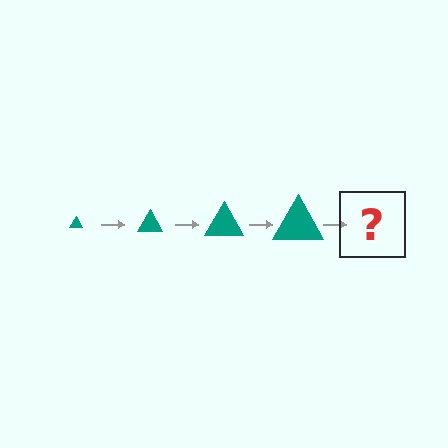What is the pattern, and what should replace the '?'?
The pattern is that the triangle gets progressively larger each step. The '?' should be a teal triangle, larger than the previous one.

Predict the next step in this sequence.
The next step is a teal triangle, larger than the previous one.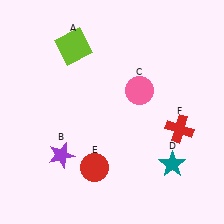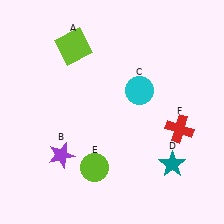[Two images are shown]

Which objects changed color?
C changed from pink to cyan. E changed from red to lime.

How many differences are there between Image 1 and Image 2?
There are 2 differences between the two images.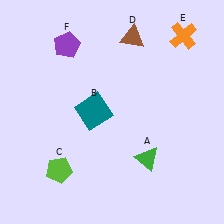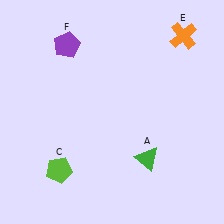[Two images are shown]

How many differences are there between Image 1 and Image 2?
There are 2 differences between the two images.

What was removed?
The teal square (B), the brown triangle (D) were removed in Image 2.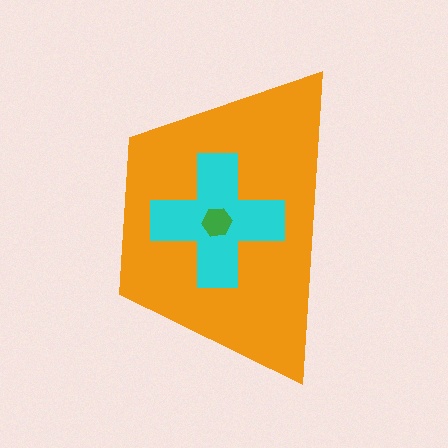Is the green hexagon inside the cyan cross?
Yes.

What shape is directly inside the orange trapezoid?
The cyan cross.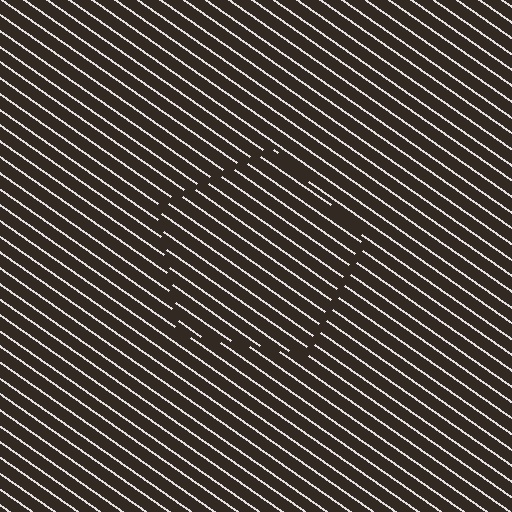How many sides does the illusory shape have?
5 sides — the line-ends trace a pentagon.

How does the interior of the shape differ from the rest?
The interior of the shape contains the same grating, shifted by half a period — the contour is defined by the phase discontinuity where line-ends from the inner and outer gratings abut.